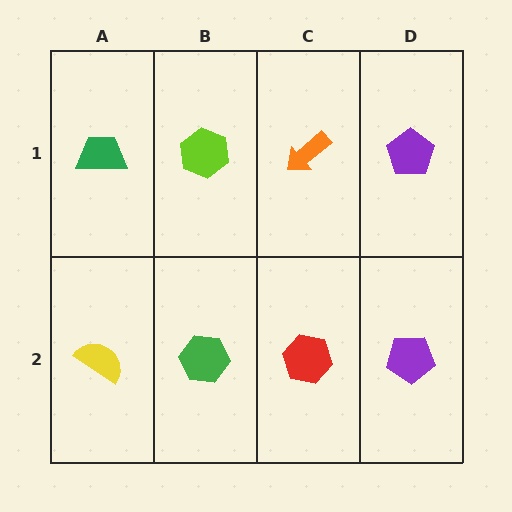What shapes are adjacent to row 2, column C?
An orange arrow (row 1, column C), a green hexagon (row 2, column B), a purple pentagon (row 2, column D).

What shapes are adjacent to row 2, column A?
A green trapezoid (row 1, column A), a green hexagon (row 2, column B).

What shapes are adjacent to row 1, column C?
A red hexagon (row 2, column C), a lime hexagon (row 1, column B), a purple pentagon (row 1, column D).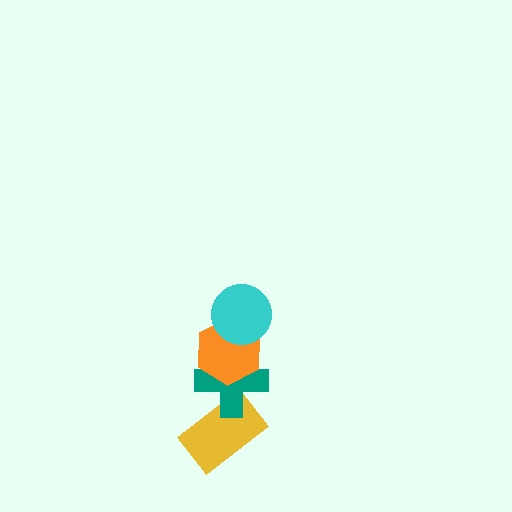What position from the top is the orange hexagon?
The orange hexagon is 2nd from the top.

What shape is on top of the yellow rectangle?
The teal cross is on top of the yellow rectangle.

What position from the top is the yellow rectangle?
The yellow rectangle is 4th from the top.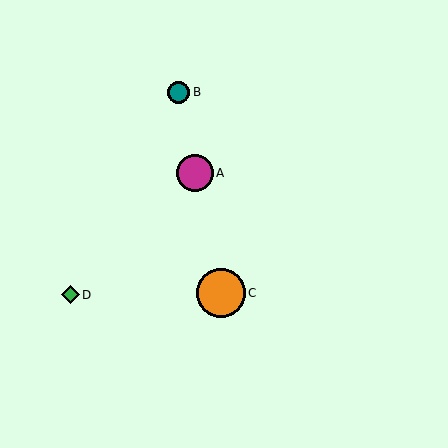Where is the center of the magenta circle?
The center of the magenta circle is at (195, 173).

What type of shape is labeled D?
Shape D is a green diamond.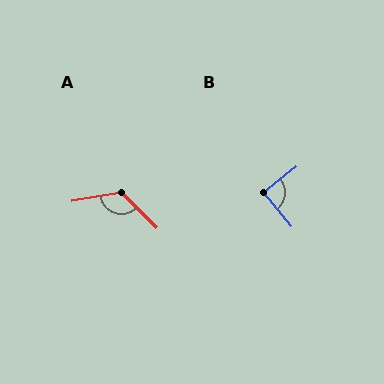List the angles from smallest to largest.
B (90°), A (126°).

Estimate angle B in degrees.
Approximately 90 degrees.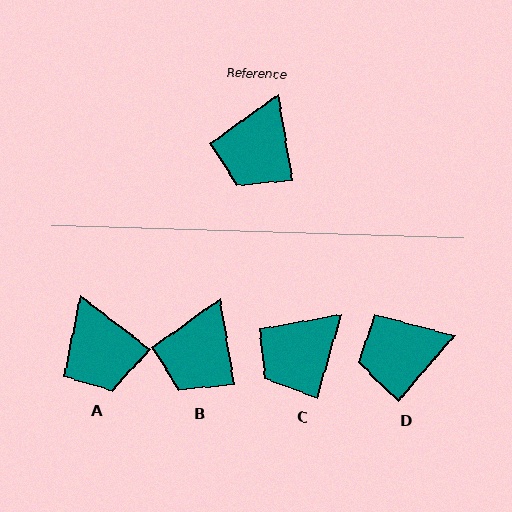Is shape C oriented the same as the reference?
No, it is off by about 26 degrees.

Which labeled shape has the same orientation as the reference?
B.